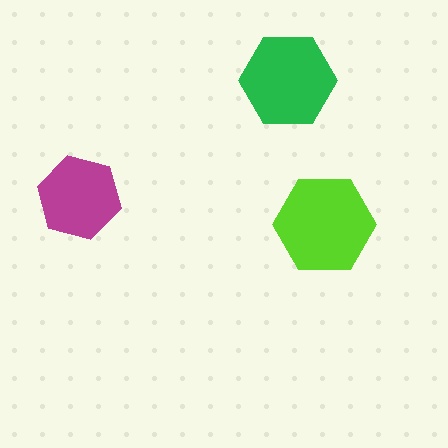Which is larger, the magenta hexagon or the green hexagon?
The green one.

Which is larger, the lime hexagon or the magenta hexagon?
The lime one.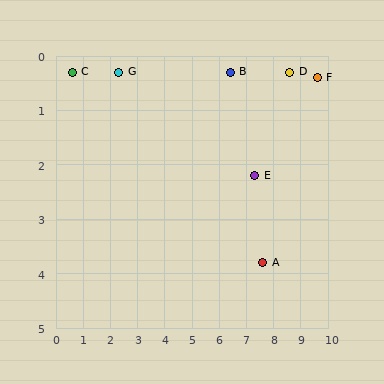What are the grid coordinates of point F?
Point F is at approximately (9.6, 0.4).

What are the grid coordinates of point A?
Point A is at approximately (7.6, 3.8).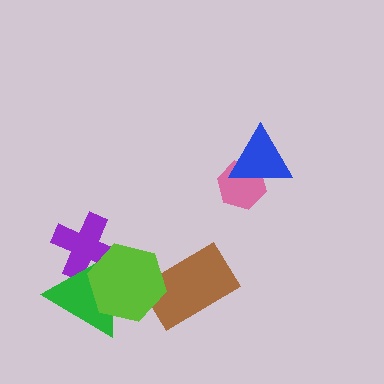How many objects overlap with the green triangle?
2 objects overlap with the green triangle.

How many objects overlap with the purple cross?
2 objects overlap with the purple cross.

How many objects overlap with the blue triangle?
1 object overlaps with the blue triangle.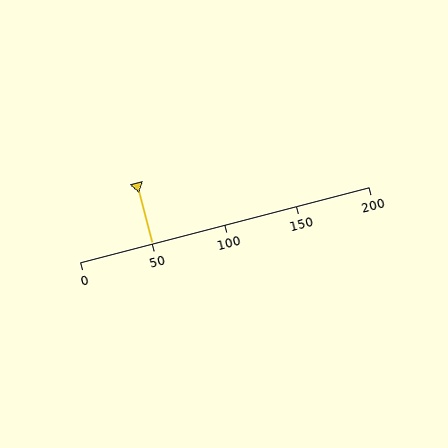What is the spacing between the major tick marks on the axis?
The major ticks are spaced 50 apart.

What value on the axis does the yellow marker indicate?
The marker indicates approximately 50.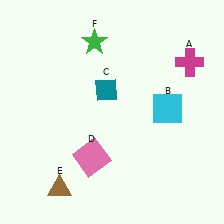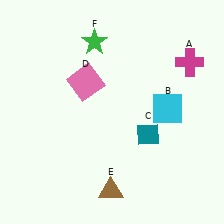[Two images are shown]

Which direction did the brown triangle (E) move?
The brown triangle (E) moved right.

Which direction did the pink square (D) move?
The pink square (D) moved up.